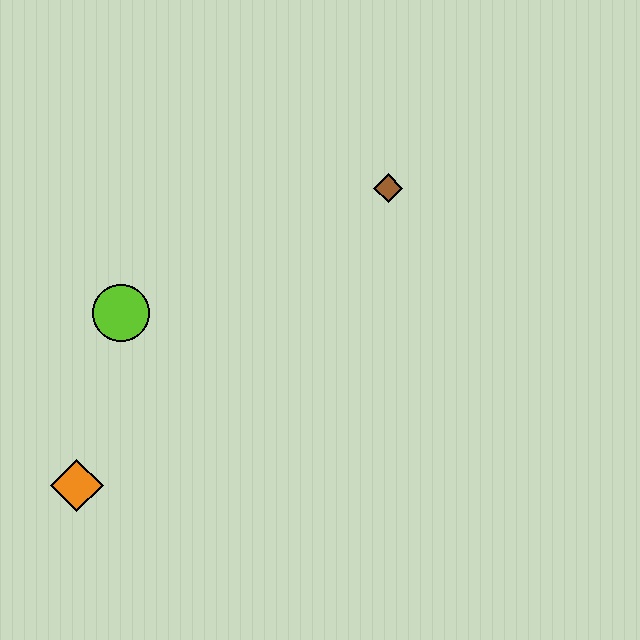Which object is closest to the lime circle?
The orange diamond is closest to the lime circle.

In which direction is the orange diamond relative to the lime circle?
The orange diamond is below the lime circle.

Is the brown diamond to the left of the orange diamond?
No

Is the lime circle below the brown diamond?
Yes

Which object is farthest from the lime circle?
The brown diamond is farthest from the lime circle.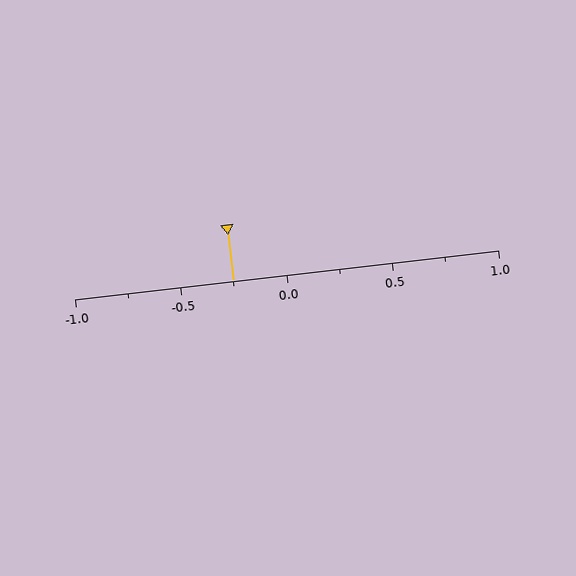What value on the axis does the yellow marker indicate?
The marker indicates approximately -0.25.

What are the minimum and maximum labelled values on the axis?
The axis runs from -1.0 to 1.0.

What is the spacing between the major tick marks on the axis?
The major ticks are spaced 0.5 apart.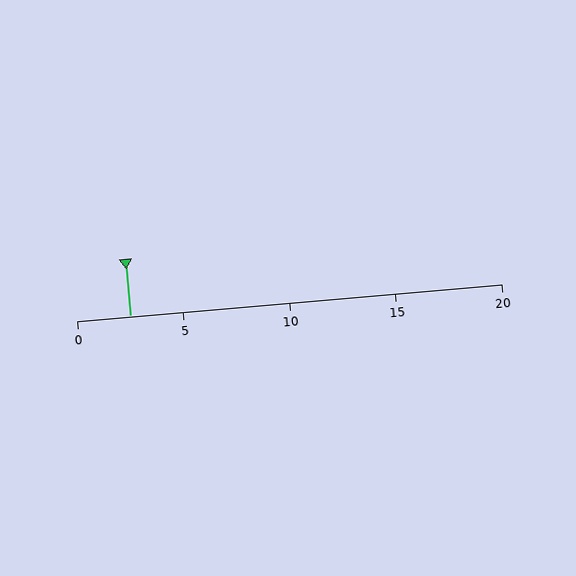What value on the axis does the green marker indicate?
The marker indicates approximately 2.5.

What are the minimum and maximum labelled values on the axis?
The axis runs from 0 to 20.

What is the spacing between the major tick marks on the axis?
The major ticks are spaced 5 apart.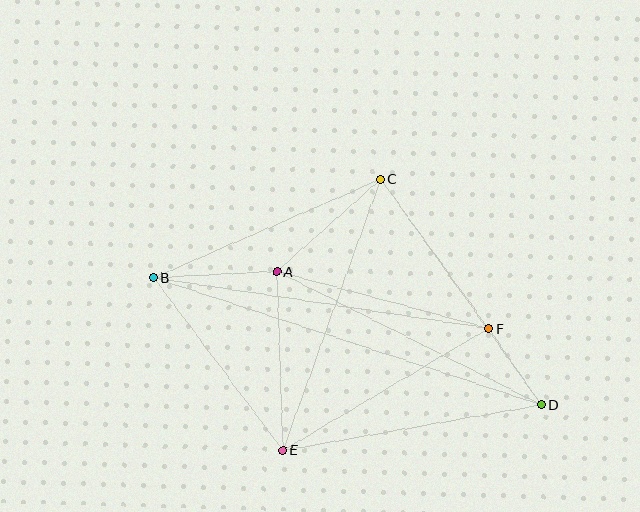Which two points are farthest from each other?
Points B and D are farthest from each other.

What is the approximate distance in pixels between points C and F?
The distance between C and F is approximately 185 pixels.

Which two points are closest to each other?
Points D and F are closest to each other.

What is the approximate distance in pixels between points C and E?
The distance between C and E is approximately 289 pixels.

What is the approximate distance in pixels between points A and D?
The distance between A and D is approximately 296 pixels.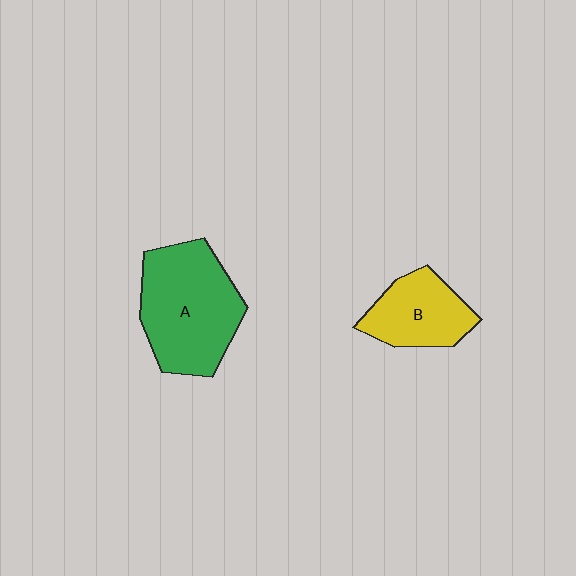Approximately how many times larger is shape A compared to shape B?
Approximately 1.7 times.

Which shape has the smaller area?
Shape B (yellow).